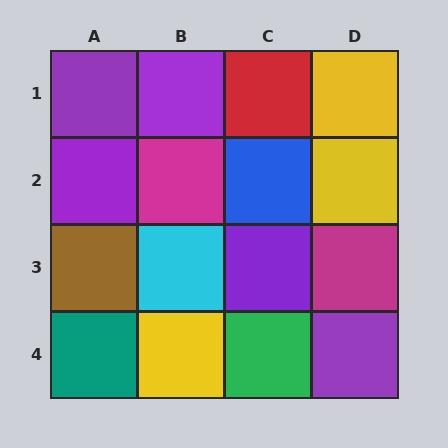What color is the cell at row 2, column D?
Yellow.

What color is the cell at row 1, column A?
Purple.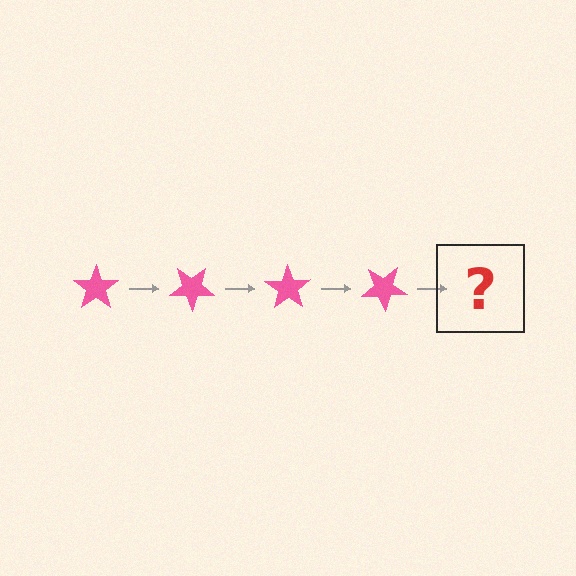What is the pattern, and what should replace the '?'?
The pattern is that the star rotates 35 degrees each step. The '?' should be a pink star rotated 140 degrees.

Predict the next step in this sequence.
The next step is a pink star rotated 140 degrees.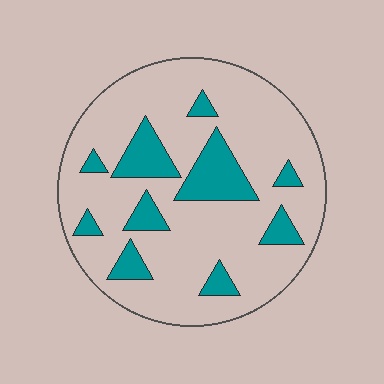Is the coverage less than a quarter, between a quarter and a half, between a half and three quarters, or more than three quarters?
Less than a quarter.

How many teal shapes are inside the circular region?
10.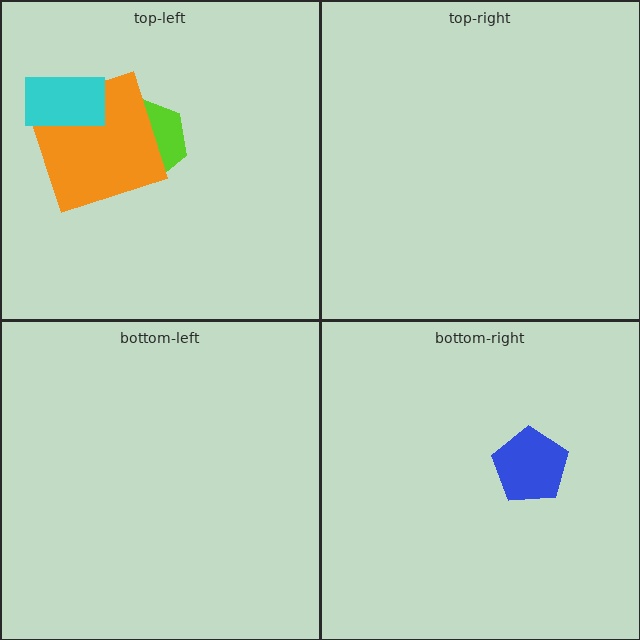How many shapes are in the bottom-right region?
1.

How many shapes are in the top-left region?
3.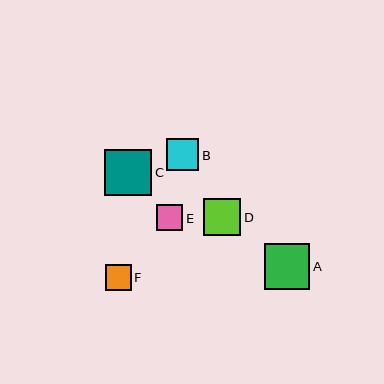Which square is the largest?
Square C is the largest with a size of approximately 47 pixels.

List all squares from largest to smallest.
From largest to smallest: C, A, D, B, F, E.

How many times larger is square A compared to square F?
Square A is approximately 1.7 times the size of square F.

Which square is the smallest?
Square E is the smallest with a size of approximately 26 pixels.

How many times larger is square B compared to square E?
Square B is approximately 1.2 times the size of square E.